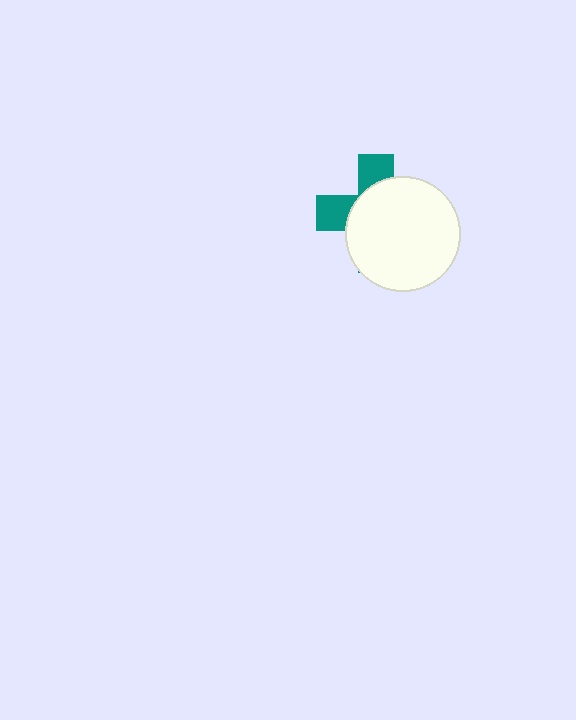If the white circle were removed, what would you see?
You would see the complete teal cross.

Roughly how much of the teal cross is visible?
A small part of it is visible (roughly 32%).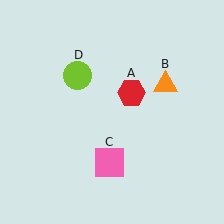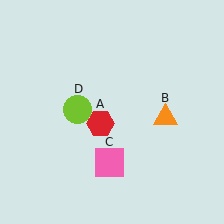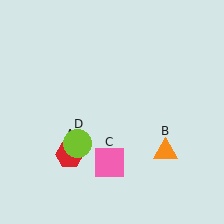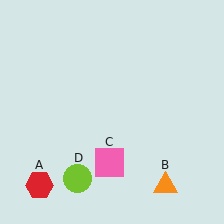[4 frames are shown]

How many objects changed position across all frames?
3 objects changed position: red hexagon (object A), orange triangle (object B), lime circle (object D).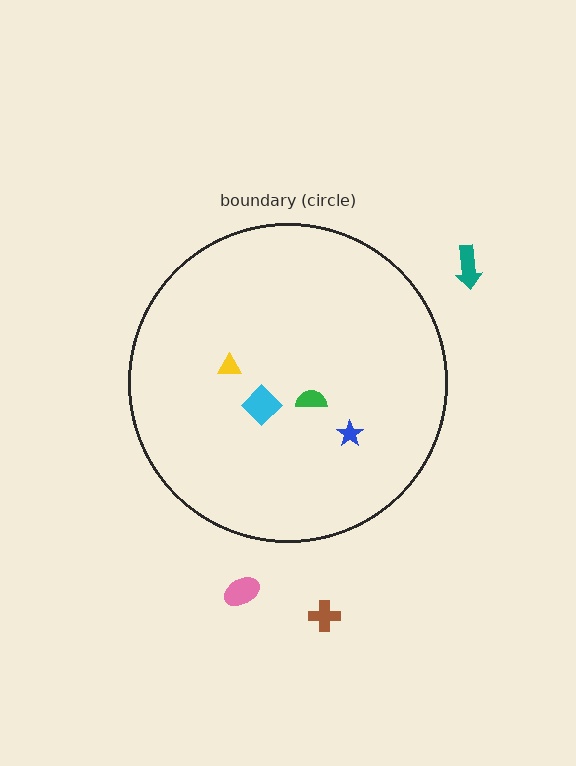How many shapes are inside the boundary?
4 inside, 3 outside.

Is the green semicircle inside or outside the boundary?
Inside.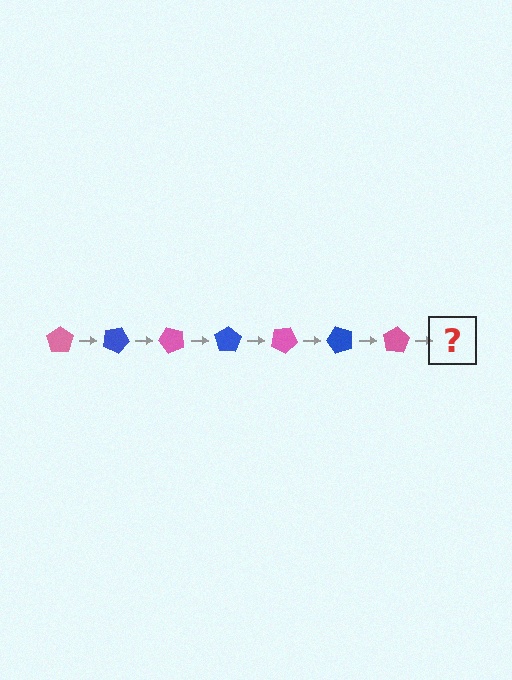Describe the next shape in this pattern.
It should be a blue pentagon, rotated 175 degrees from the start.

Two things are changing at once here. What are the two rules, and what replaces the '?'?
The two rules are that it rotates 25 degrees each step and the color cycles through pink and blue. The '?' should be a blue pentagon, rotated 175 degrees from the start.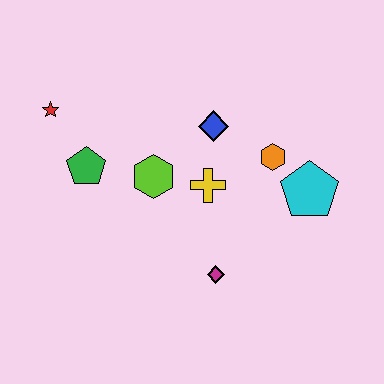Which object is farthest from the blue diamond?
The red star is farthest from the blue diamond.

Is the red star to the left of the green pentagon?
Yes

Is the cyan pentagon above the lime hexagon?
No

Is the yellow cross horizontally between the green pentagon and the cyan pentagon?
Yes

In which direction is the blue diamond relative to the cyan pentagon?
The blue diamond is to the left of the cyan pentagon.